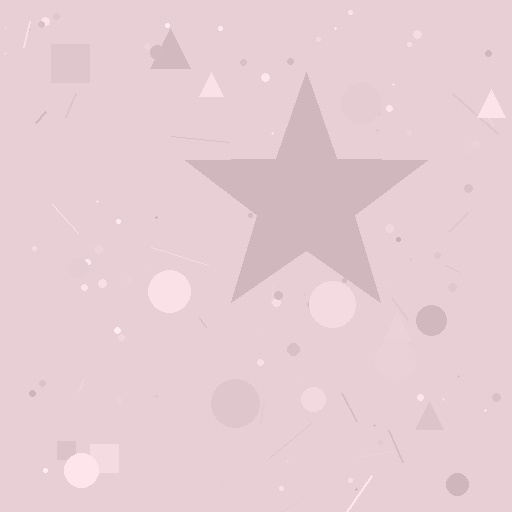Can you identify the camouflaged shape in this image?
The camouflaged shape is a star.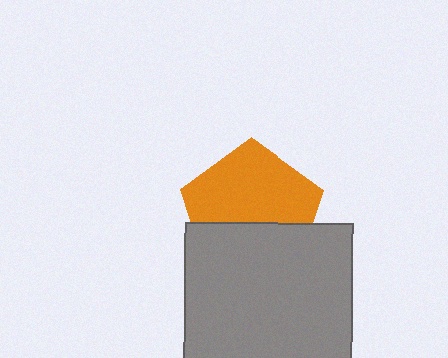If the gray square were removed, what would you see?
You would see the complete orange pentagon.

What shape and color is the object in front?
The object in front is a gray square.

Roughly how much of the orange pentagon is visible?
About half of it is visible (roughly 59%).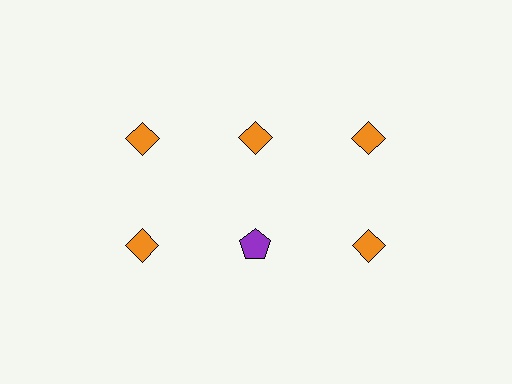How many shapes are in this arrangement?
There are 6 shapes arranged in a grid pattern.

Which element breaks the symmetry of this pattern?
The purple pentagon in the second row, second from left column breaks the symmetry. All other shapes are orange diamonds.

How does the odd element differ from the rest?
It differs in both color (purple instead of orange) and shape (pentagon instead of diamond).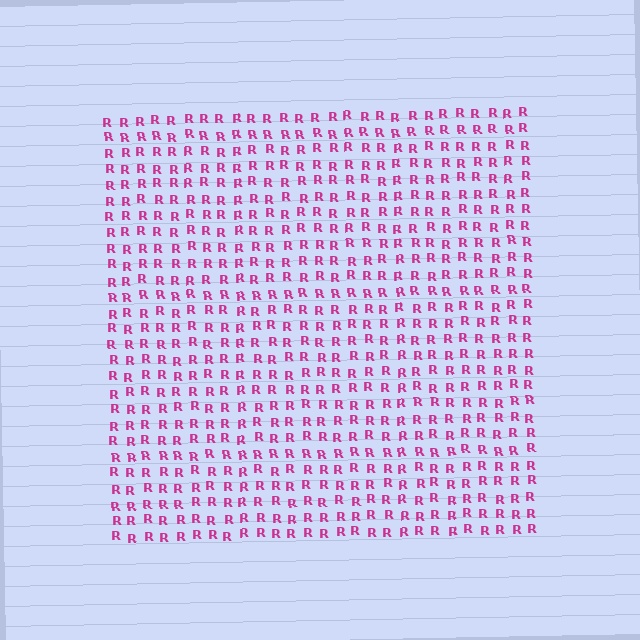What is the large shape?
The large shape is a square.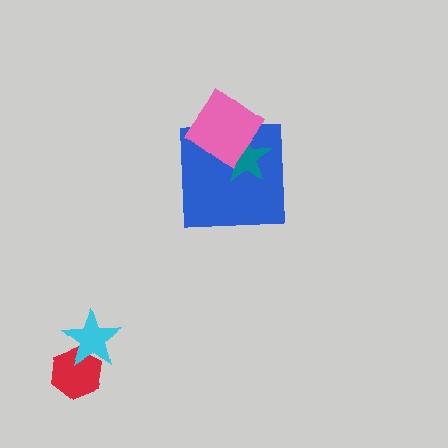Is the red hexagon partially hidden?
Yes, it is partially covered by another shape.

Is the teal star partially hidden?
Yes, it is partially covered by another shape.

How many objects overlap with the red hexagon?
1 object overlaps with the red hexagon.